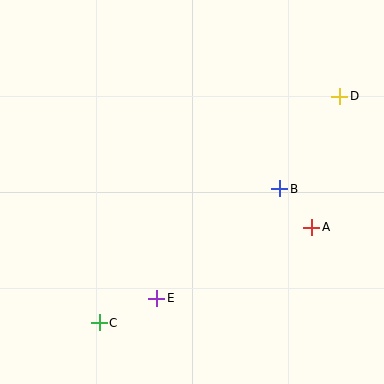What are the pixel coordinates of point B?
Point B is at (280, 189).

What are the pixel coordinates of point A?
Point A is at (312, 227).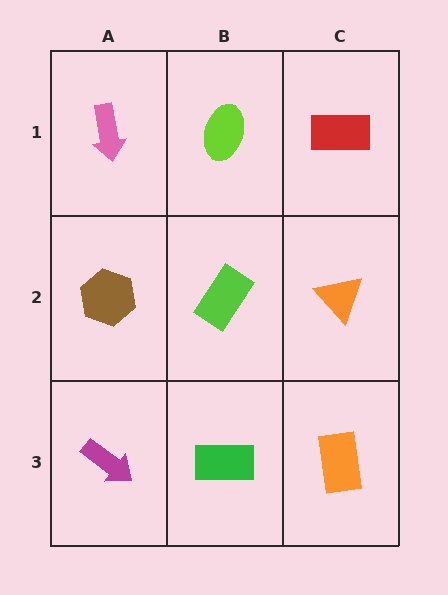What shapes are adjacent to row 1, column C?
An orange triangle (row 2, column C), a lime ellipse (row 1, column B).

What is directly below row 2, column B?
A green rectangle.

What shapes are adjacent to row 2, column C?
A red rectangle (row 1, column C), an orange rectangle (row 3, column C), a lime rectangle (row 2, column B).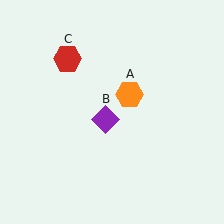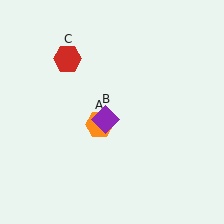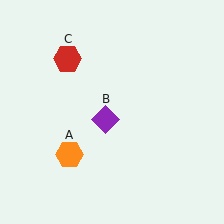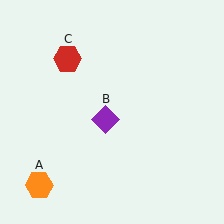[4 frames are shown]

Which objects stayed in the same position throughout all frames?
Purple diamond (object B) and red hexagon (object C) remained stationary.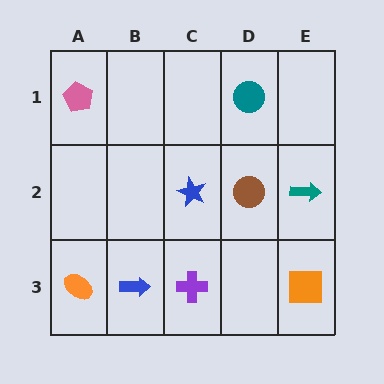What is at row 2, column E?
A teal arrow.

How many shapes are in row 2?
3 shapes.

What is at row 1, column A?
A pink pentagon.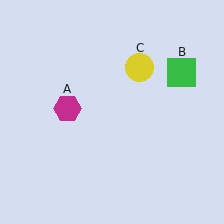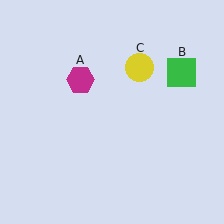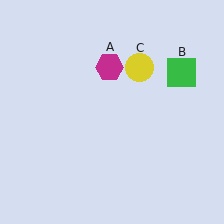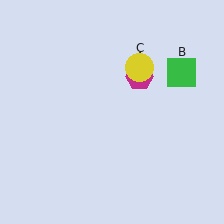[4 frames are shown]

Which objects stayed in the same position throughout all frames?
Green square (object B) and yellow circle (object C) remained stationary.